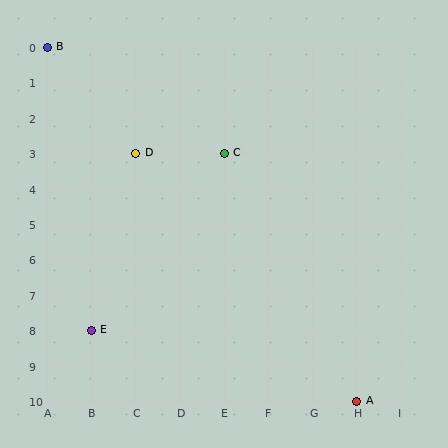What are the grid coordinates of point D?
Point D is at grid coordinates (C, 3).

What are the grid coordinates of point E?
Point E is at grid coordinates (B, 8).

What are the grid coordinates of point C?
Point C is at grid coordinates (E, 3).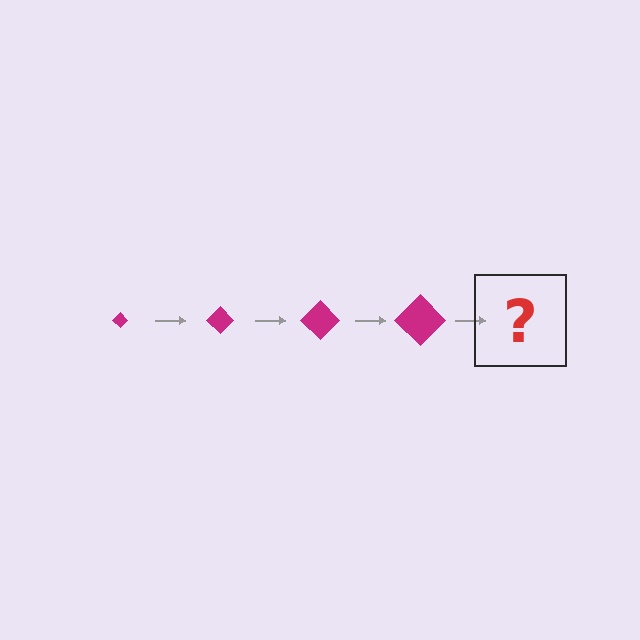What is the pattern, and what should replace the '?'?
The pattern is that the diamond gets progressively larger each step. The '?' should be a magenta diamond, larger than the previous one.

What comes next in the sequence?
The next element should be a magenta diamond, larger than the previous one.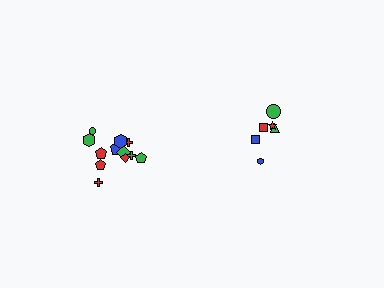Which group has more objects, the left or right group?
The left group.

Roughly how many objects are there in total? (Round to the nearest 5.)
Roughly 20 objects in total.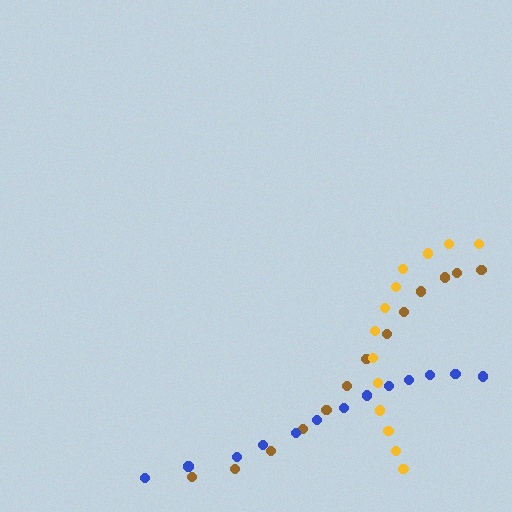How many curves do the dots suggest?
There are 3 distinct paths.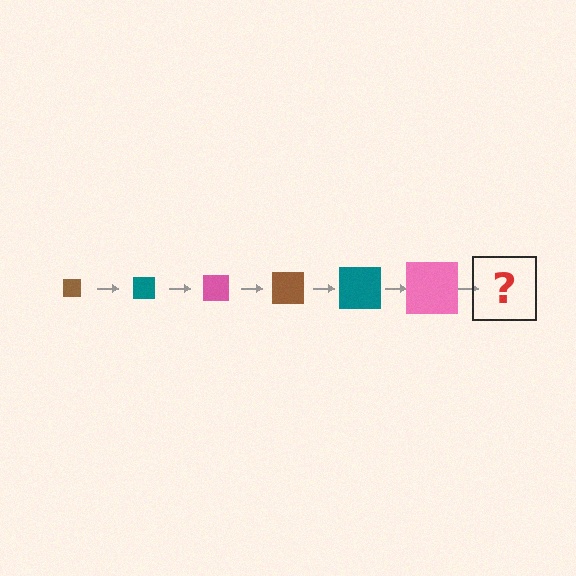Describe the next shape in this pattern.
It should be a brown square, larger than the previous one.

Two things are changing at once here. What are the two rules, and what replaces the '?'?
The two rules are that the square grows larger each step and the color cycles through brown, teal, and pink. The '?' should be a brown square, larger than the previous one.